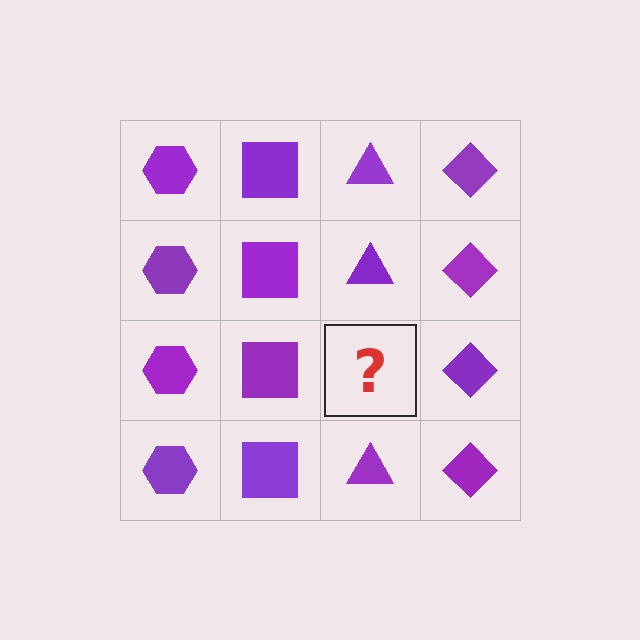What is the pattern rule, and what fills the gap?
The rule is that each column has a consistent shape. The gap should be filled with a purple triangle.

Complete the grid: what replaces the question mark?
The question mark should be replaced with a purple triangle.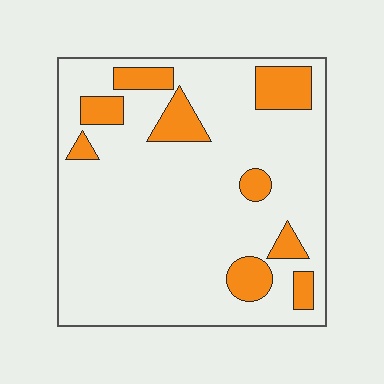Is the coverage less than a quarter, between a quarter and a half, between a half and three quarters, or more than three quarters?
Less than a quarter.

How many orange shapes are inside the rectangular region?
9.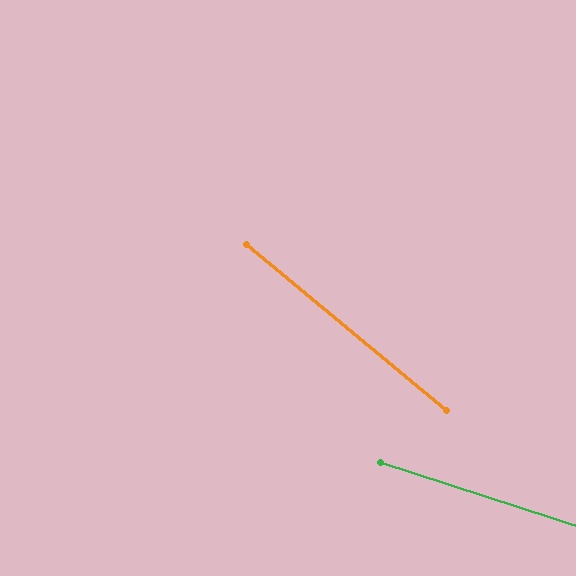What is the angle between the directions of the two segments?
Approximately 22 degrees.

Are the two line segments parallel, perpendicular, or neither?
Neither parallel nor perpendicular — they differ by about 22°.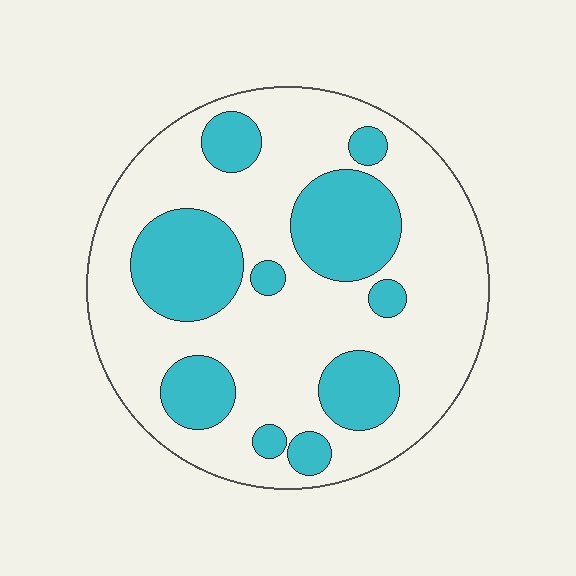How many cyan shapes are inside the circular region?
10.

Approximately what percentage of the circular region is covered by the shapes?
Approximately 30%.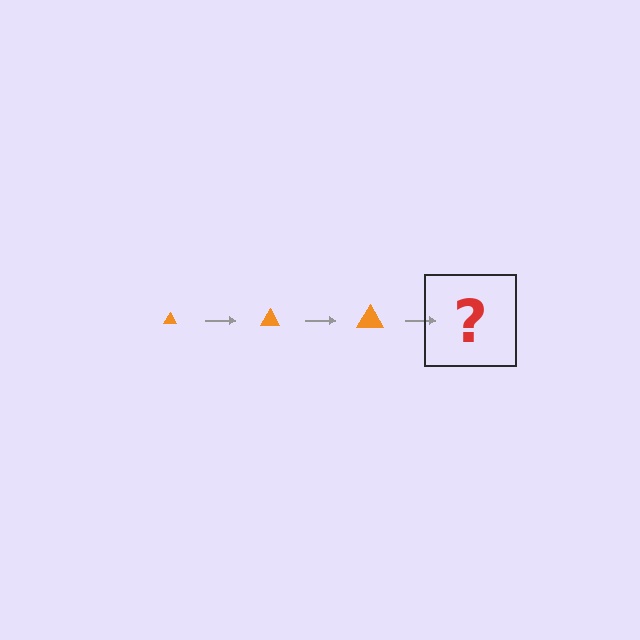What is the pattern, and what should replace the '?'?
The pattern is that the triangle gets progressively larger each step. The '?' should be an orange triangle, larger than the previous one.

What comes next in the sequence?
The next element should be an orange triangle, larger than the previous one.